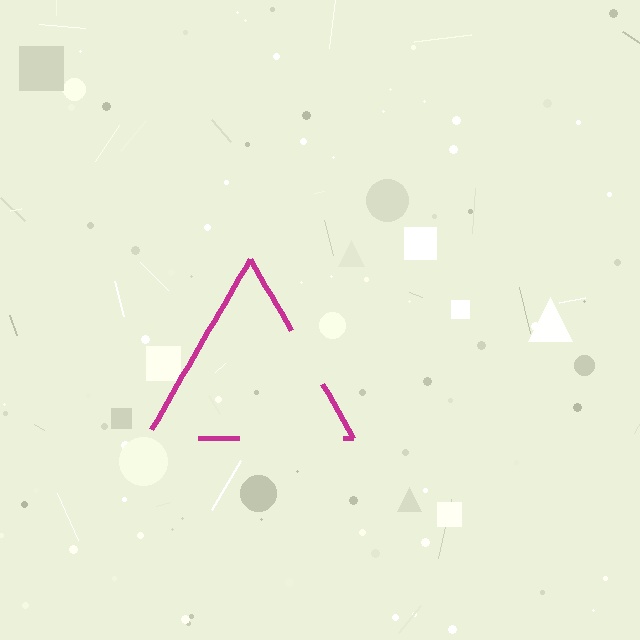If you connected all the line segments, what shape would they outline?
They would outline a triangle.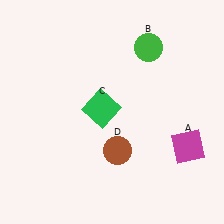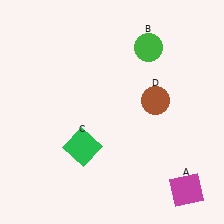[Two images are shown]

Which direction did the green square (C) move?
The green square (C) moved down.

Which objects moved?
The objects that moved are: the magenta square (A), the green square (C), the brown circle (D).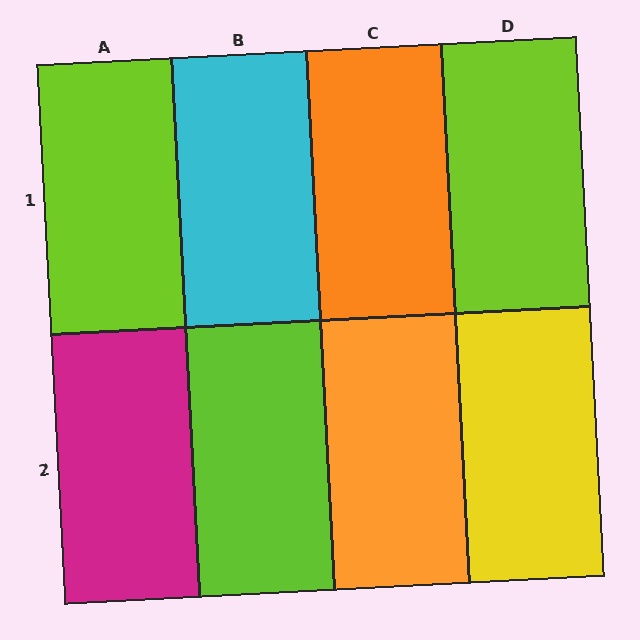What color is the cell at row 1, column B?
Cyan.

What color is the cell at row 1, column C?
Orange.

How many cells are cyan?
1 cell is cyan.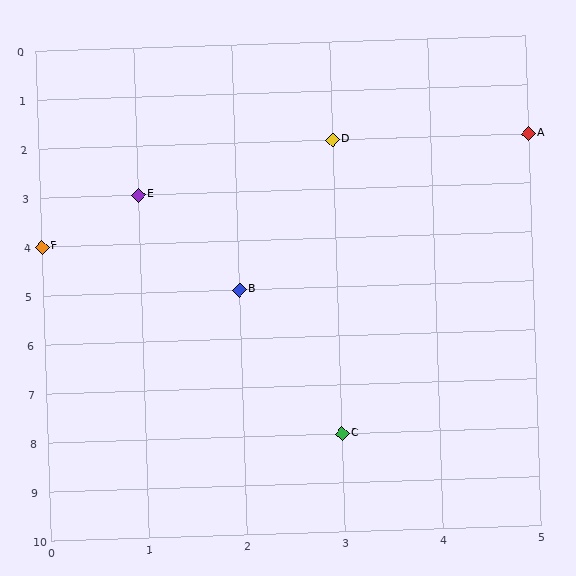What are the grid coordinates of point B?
Point B is at grid coordinates (2, 5).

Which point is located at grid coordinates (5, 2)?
Point A is at (5, 2).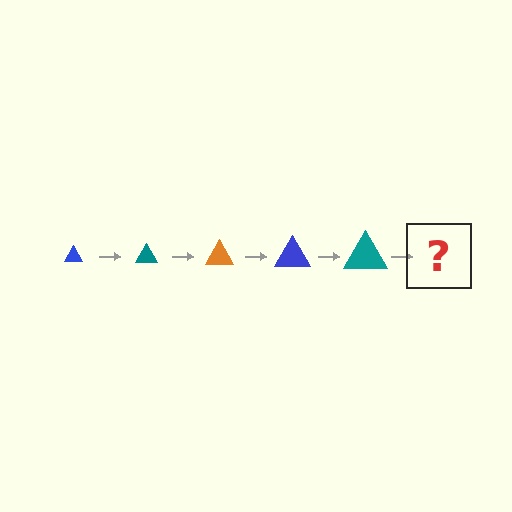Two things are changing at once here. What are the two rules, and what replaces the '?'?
The two rules are that the triangle grows larger each step and the color cycles through blue, teal, and orange. The '?' should be an orange triangle, larger than the previous one.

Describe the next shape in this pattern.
It should be an orange triangle, larger than the previous one.